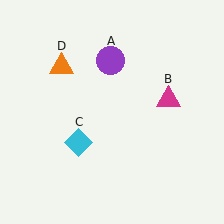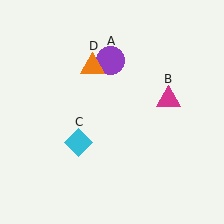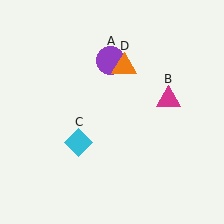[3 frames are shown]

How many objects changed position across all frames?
1 object changed position: orange triangle (object D).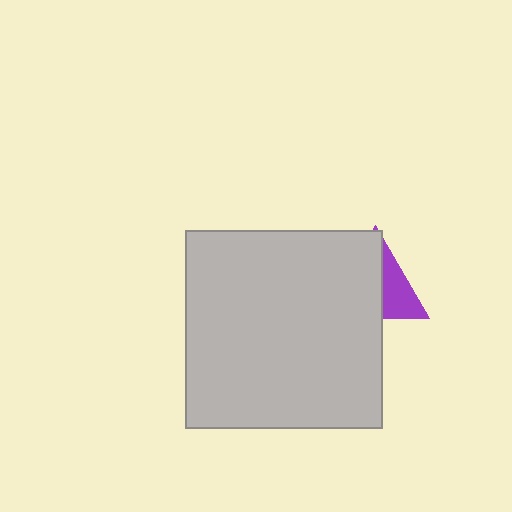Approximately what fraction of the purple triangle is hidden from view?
Roughly 63% of the purple triangle is hidden behind the light gray square.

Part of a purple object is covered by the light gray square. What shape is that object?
It is a triangle.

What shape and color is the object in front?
The object in front is a light gray square.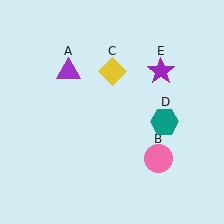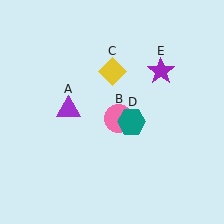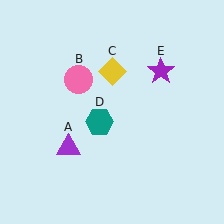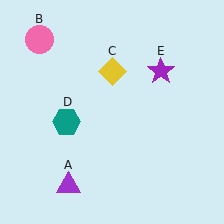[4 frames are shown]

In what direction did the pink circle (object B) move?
The pink circle (object B) moved up and to the left.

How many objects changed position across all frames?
3 objects changed position: purple triangle (object A), pink circle (object B), teal hexagon (object D).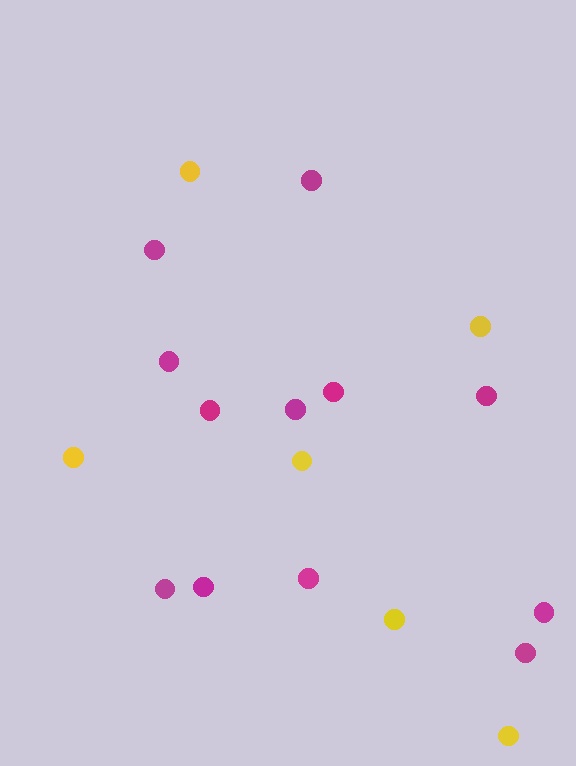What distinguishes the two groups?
There are 2 groups: one group of yellow circles (6) and one group of magenta circles (12).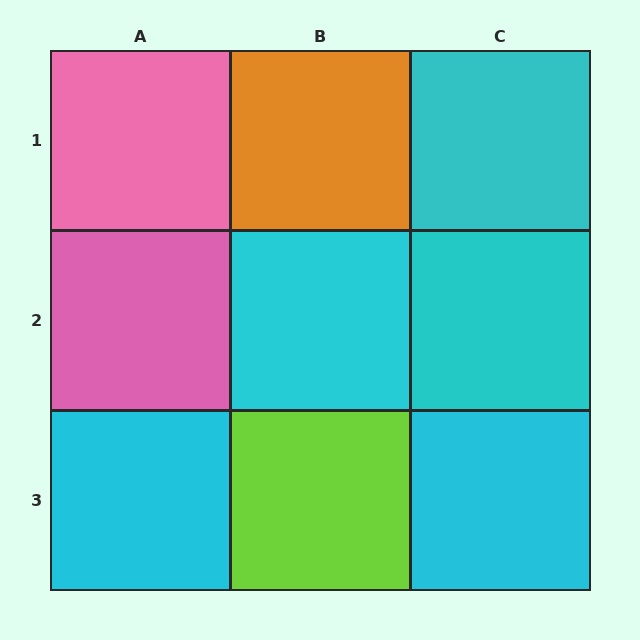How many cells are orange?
1 cell is orange.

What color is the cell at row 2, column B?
Cyan.